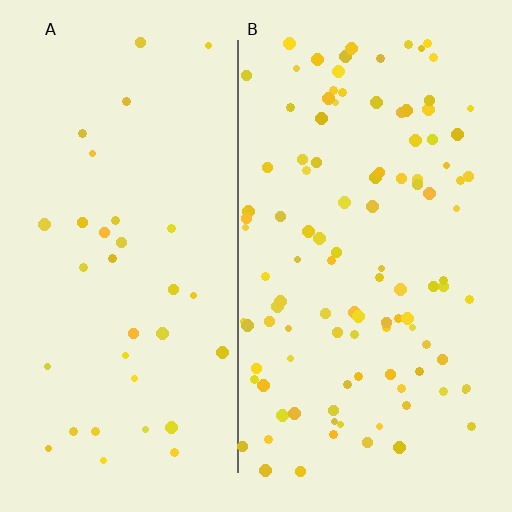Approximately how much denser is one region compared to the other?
Approximately 3.2× — region B over region A.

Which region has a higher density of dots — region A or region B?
B (the right).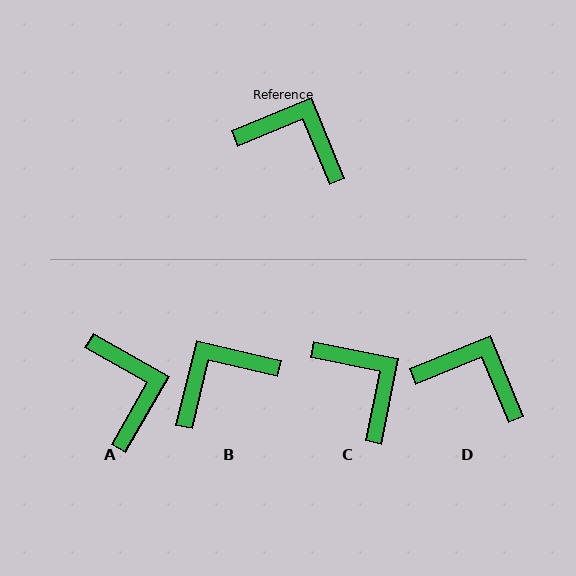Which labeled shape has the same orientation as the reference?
D.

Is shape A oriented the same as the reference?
No, it is off by about 52 degrees.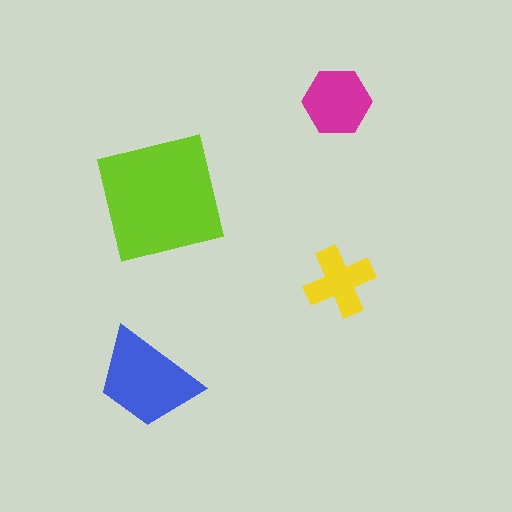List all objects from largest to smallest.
The lime square, the blue trapezoid, the magenta hexagon, the yellow cross.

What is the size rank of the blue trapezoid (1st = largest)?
2nd.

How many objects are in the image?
There are 4 objects in the image.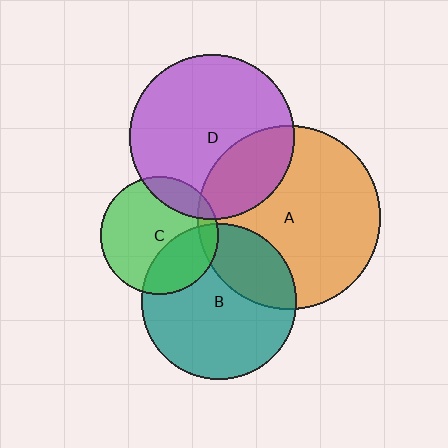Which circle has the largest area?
Circle A (orange).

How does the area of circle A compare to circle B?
Approximately 1.4 times.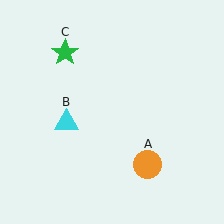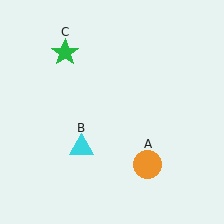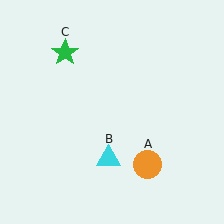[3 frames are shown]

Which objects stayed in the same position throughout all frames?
Orange circle (object A) and green star (object C) remained stationary.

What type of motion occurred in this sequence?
The cyan triangle (object B) rotated counterclockwise around the center of the scene.